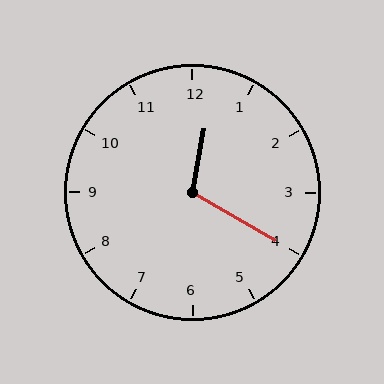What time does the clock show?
12:20.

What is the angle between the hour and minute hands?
Approximately 110 degrees.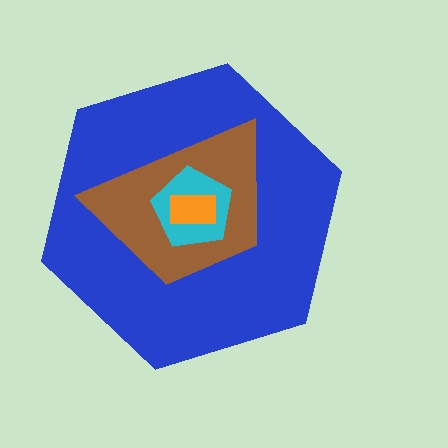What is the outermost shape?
The blue hexagon.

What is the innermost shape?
The orange rectangle.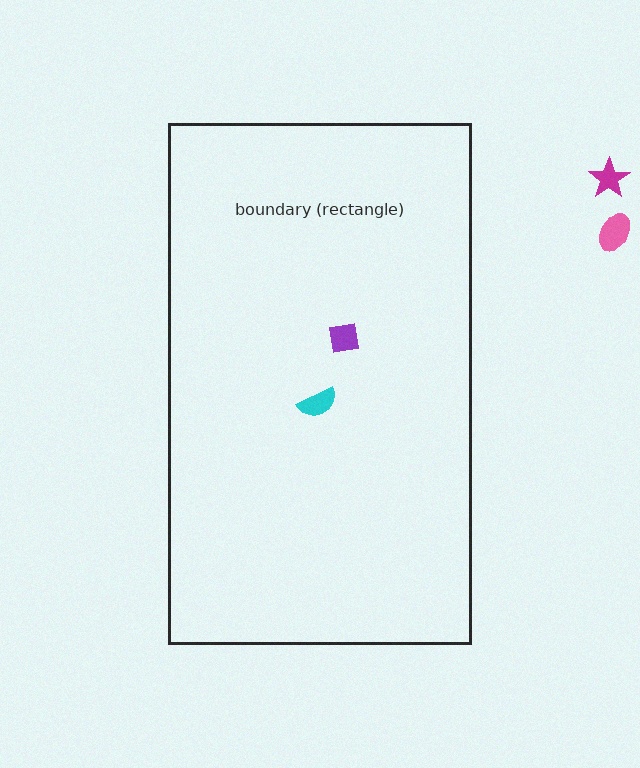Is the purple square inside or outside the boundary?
Inside.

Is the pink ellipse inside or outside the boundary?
Outside.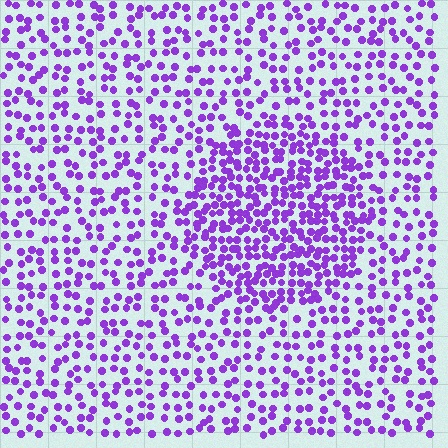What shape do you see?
I see a circle.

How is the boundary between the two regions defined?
The boundary is defined by a change in element density (approximately 1.9x ratio). All elements are the same color, size, and shape.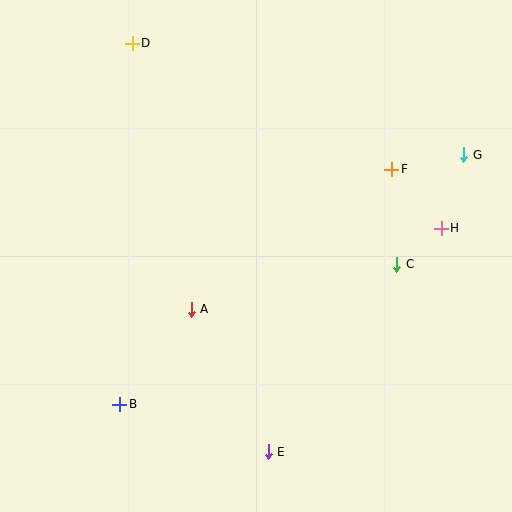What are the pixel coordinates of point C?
Point C is at (397, 264).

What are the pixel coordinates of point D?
Point D is at (132, 43).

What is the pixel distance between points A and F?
The distance between A and F is 245 pixels.